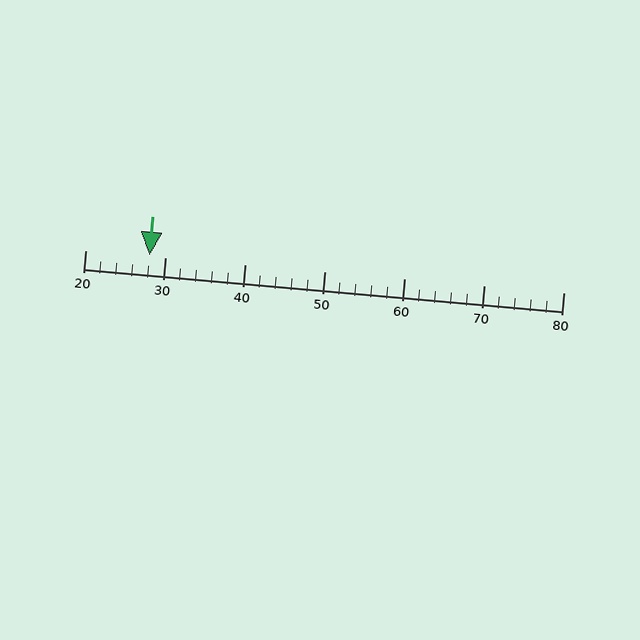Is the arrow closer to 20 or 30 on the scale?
The arrow is closer to 30.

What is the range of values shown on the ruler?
The ruler shows values from 20 to 80.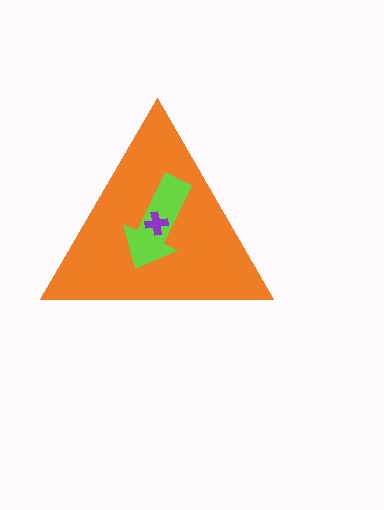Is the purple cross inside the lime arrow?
Yes.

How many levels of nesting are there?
3.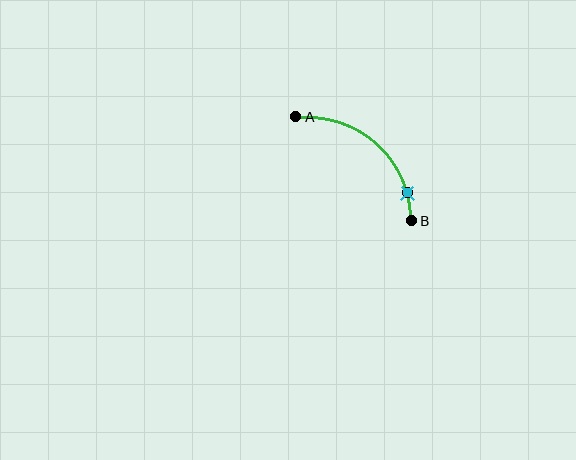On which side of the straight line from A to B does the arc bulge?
The arc bulges above and to the right of the straight line connecting A and B.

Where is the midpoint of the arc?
The arc midpoint is the point on the curve farthest from the straight line joining A and B. It sits above and to the right of that line.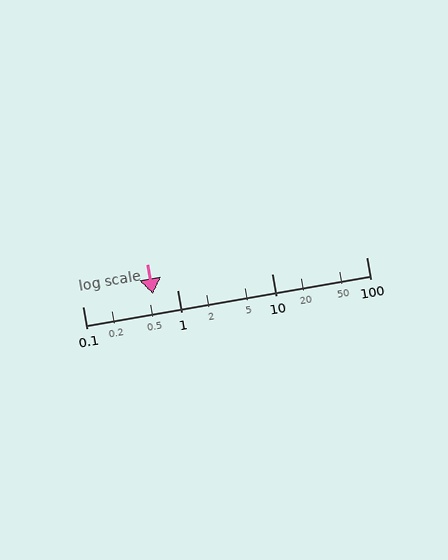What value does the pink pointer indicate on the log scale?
The pointer indicates approximately 0.55.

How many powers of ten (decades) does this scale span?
The scale spans 3 decades, from 0.1 to 100.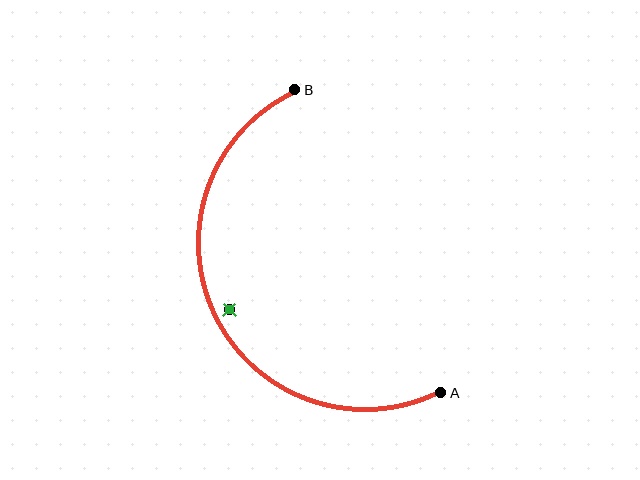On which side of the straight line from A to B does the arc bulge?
The arc bulges to the left of the straight line connecting A and B.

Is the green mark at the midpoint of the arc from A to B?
No — the green mark does not lie on the arc at all. It sits slightly inside the curve.